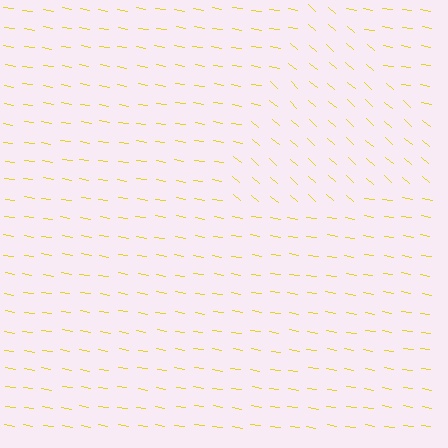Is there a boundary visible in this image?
Yes, there is a texture boundary formed by a change in line orientation.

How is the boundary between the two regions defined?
The boundary is defined purely by a change in line orientation (approximately 33 degrees difference). All lines are the same color and thickness.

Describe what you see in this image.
The image is filled with small yellow line segments. A triangle region in the image has lines oriented differently from the surrounding lines, creating a visible texture boundary.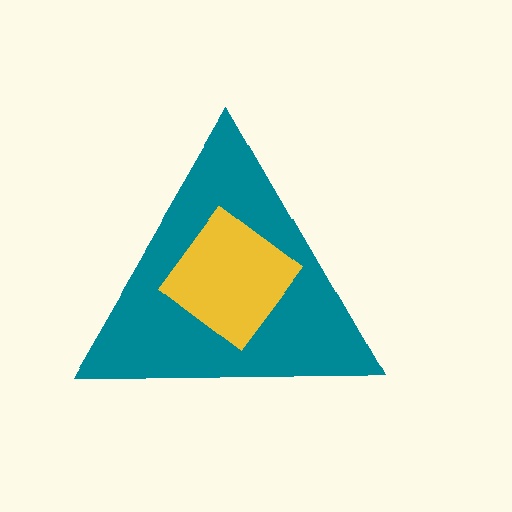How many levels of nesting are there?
2.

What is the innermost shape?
The yellow diamond.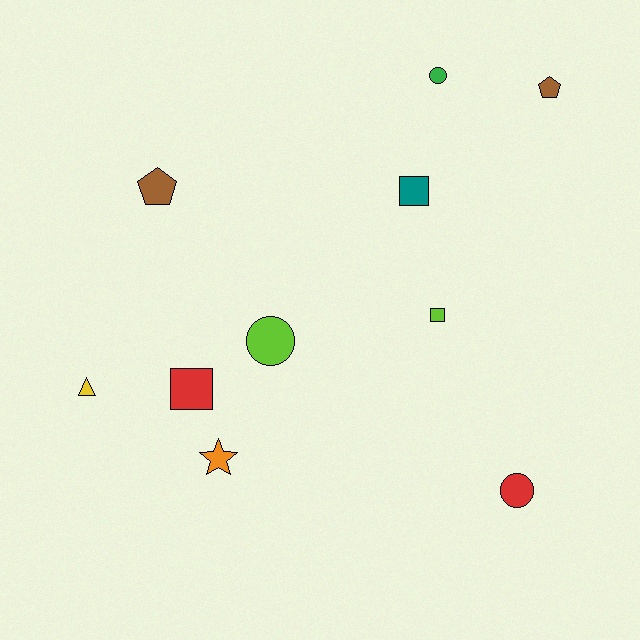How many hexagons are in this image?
There are no hexagons.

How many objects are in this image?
There are 10 objects.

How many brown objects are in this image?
There are 2 brown objects.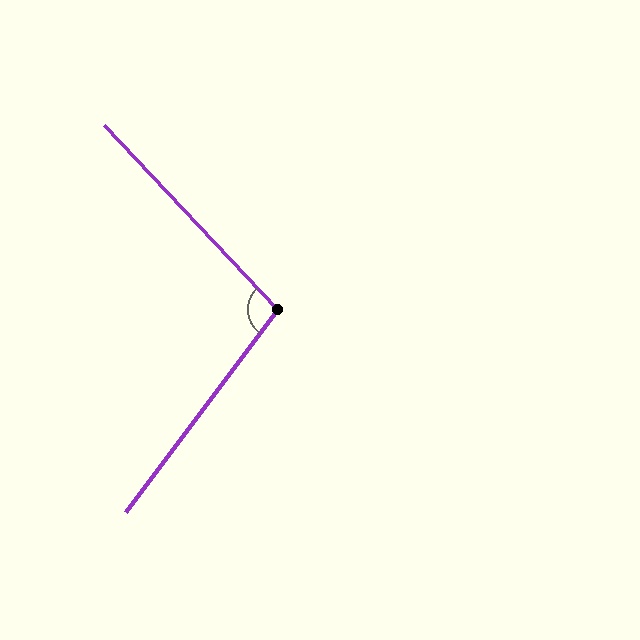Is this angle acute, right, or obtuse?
It is obtuse.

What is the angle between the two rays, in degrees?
Approximately 100 degrees.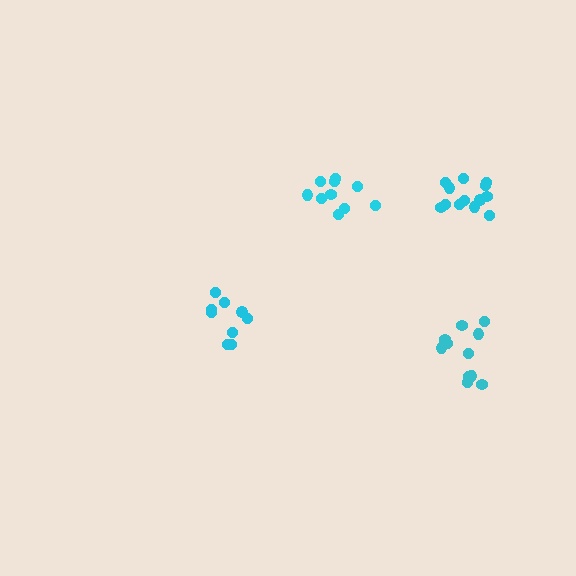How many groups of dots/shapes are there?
There are 4 groups.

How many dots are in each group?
Group 1: 13 dots, Group 2: 9 dots, Group 3: 10 dots, Group 4: 11 dots (43 total).